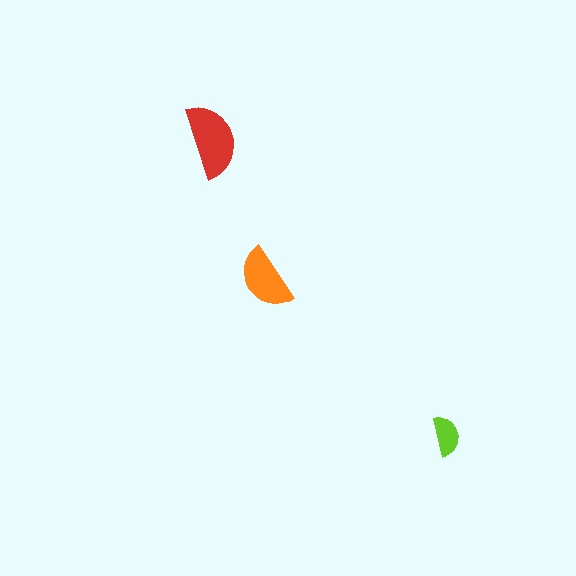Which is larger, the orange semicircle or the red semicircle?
The red one.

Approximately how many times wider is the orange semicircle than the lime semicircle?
About 1.5 times wider.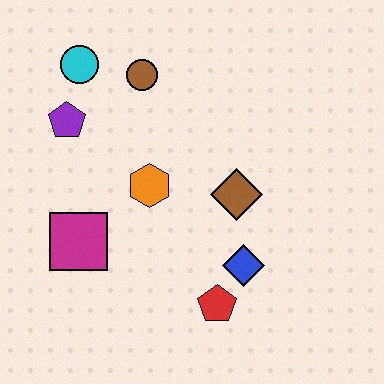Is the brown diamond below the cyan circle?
Yes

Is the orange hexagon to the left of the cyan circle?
No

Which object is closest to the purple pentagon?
The cyan circle is closest to the purple pentagon.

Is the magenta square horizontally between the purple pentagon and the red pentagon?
Yes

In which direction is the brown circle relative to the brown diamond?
The brown circle is above the brown diamond.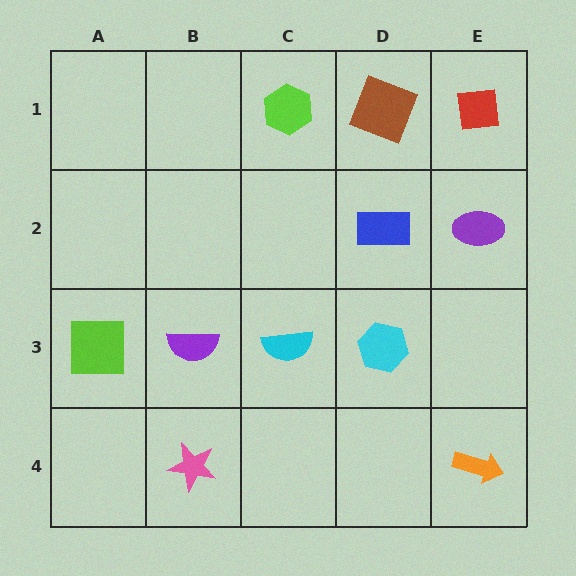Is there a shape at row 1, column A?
No, that cell is empty.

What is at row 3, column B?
A purple semicircle.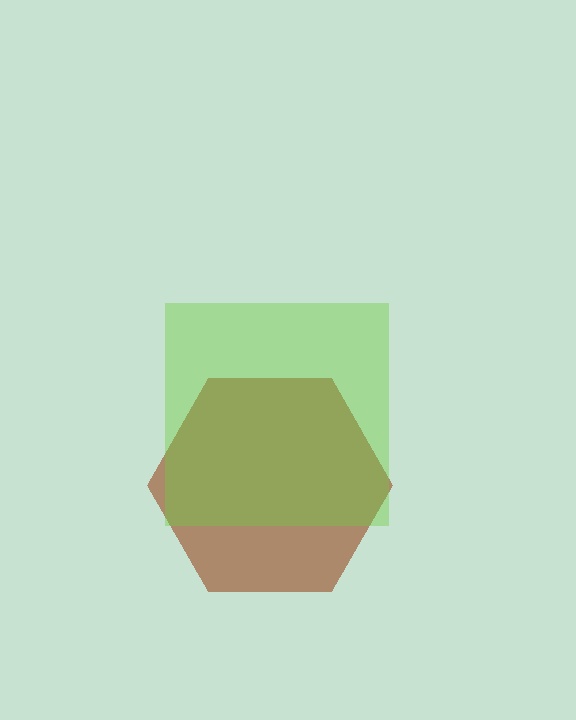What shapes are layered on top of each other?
The layered shapes are: a brown hexagon, a lime square.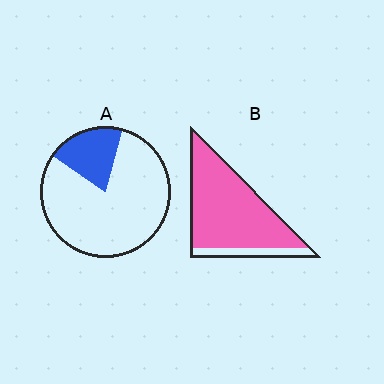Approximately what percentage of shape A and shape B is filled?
A is approximately 20% and B is approximately 85%.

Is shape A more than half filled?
No.